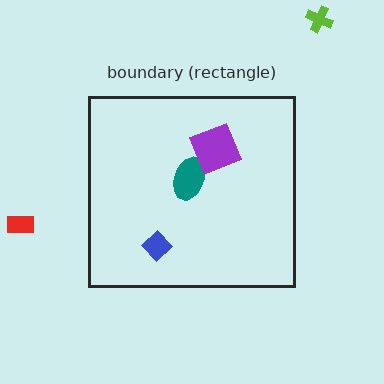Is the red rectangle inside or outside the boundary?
Outside.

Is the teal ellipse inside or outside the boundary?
Inside.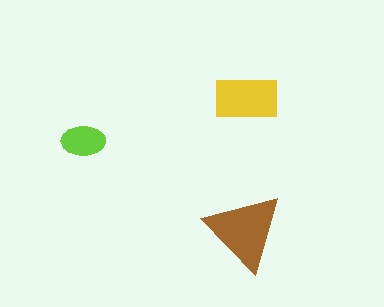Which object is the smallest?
The lime ellipse.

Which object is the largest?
The brown triangle.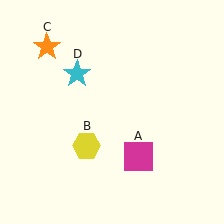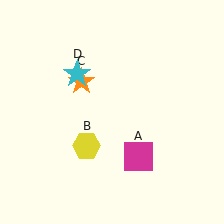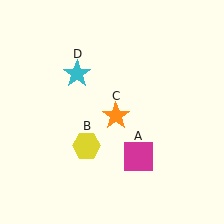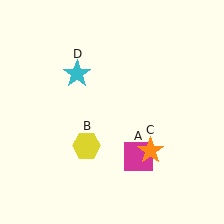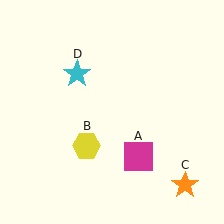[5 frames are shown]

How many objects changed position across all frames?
1 object changed position: orange star (object C).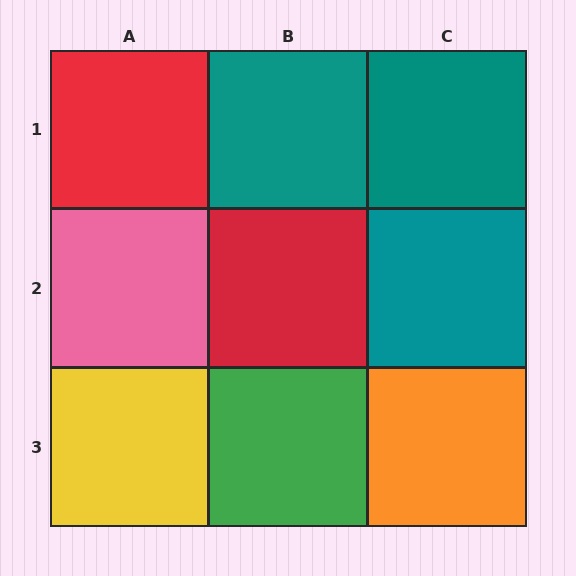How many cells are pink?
1 cell is pink.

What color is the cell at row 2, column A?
Pink.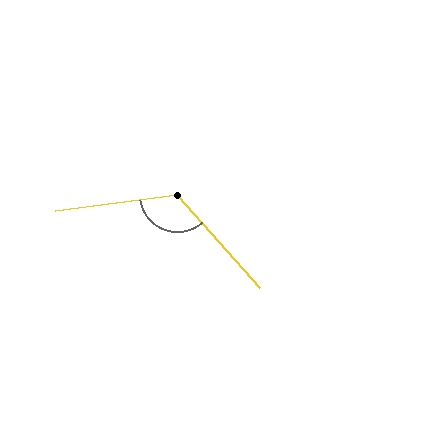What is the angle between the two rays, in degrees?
Approximately 124 degrees.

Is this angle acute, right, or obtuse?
It is obtuse.